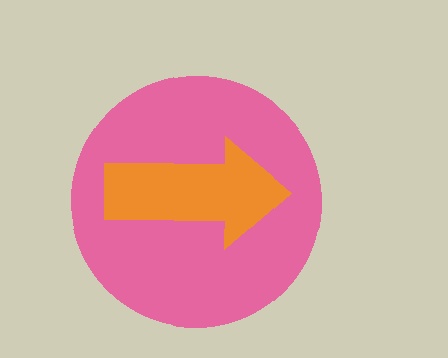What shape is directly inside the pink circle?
The orange arrow.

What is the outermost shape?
The pink circle.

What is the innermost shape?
The orange arrow.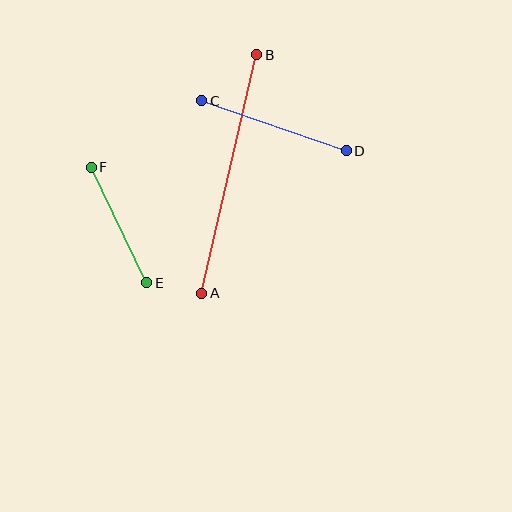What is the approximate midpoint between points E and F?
The midpoint is at approximately (119, 225) pixels.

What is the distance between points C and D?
The distance is approximately 153 pixels.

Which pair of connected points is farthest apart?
Points A and B are farthest apart.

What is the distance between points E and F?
The distance is approximately 128 pixels.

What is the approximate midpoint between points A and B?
The midpoint is at approximately (229, 174) pixels.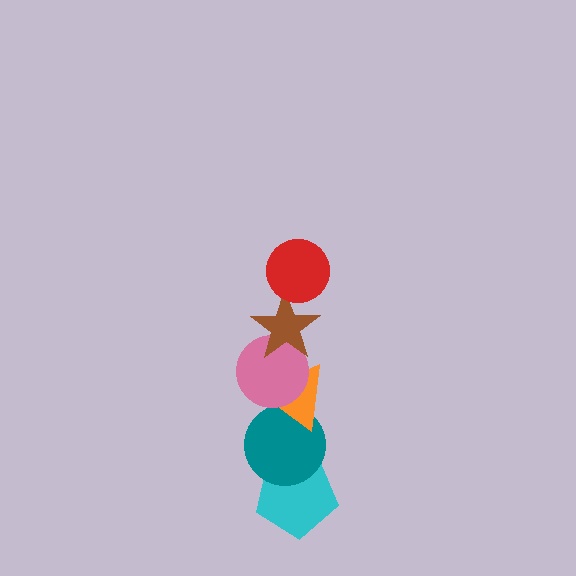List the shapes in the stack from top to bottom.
From top to bottom: the red circle, the brown star, the pink circle, the orange triangle, the teal circle, the cyan pentagon.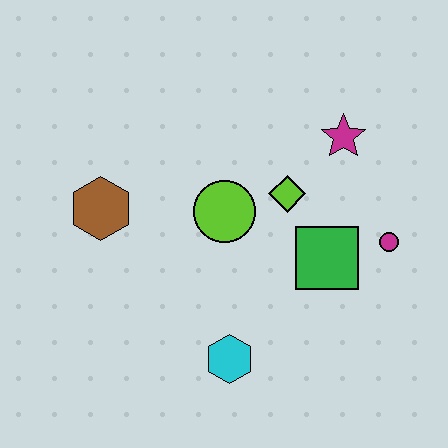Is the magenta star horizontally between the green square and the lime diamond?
No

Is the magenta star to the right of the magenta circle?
No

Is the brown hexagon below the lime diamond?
Yes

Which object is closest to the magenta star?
The lime diamond is closest to the magenta star.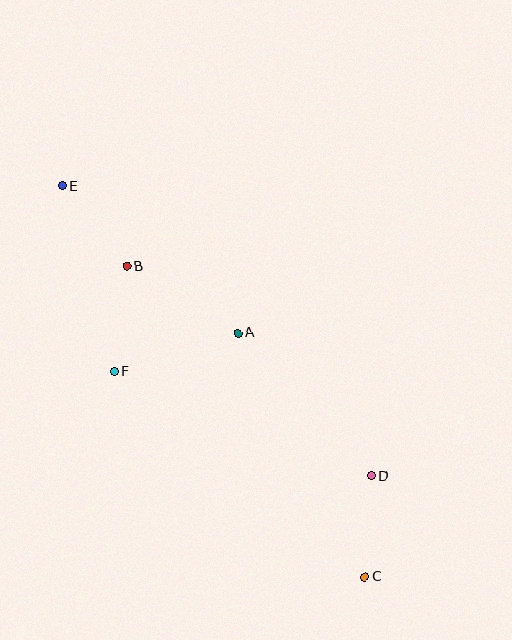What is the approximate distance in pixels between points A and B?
The distance between A and B is approximately 130 pixels.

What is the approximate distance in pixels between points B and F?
The distance between B and F is approximately 106 pixels.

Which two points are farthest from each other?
Points C and E are farthest from each other.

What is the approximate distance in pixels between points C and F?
The distance between C and F is approximately 324 pixels.